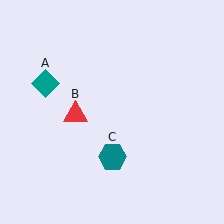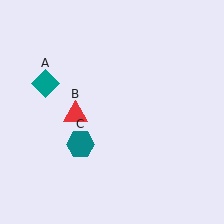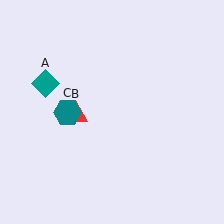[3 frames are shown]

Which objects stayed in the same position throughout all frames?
Teal diamond (object A) and red triangle (object B) remained stationary.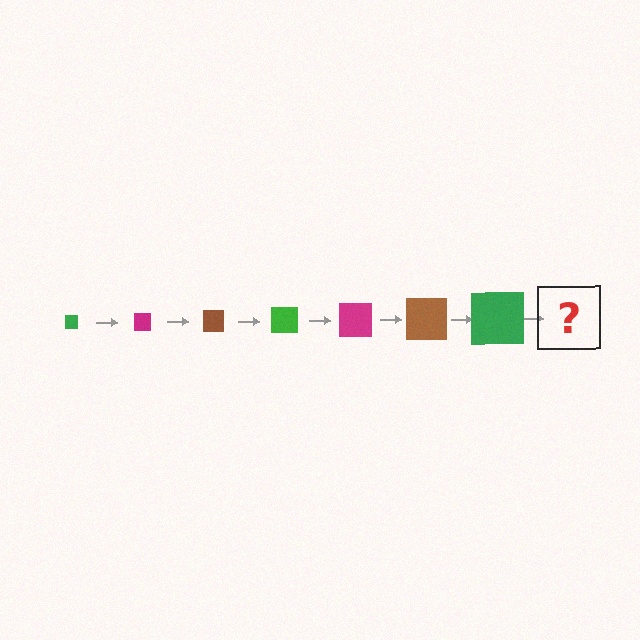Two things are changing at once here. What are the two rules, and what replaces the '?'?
The two rules are that the square grows larger each step and the color cycles through green, magenta, and brown. The '?' should be a magenta square, larger than the previous one.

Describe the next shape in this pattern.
It should be a magenta square, larger than the previous one.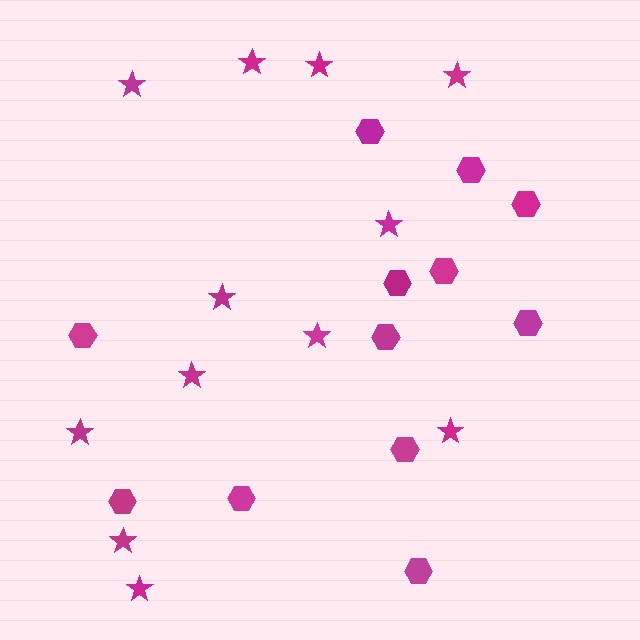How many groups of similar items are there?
There are 2 groups: one group of hexagons (12) and one group of stars (12).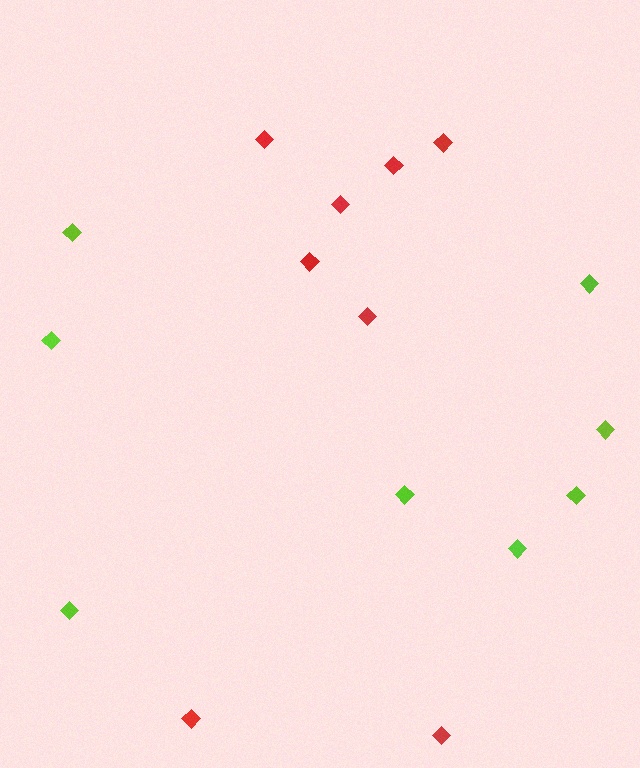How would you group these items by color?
There are 2 groups: one group of red diamonds (8) and one group of lime diamonds (8).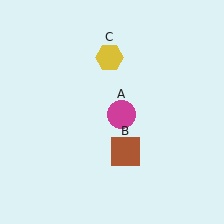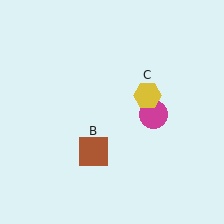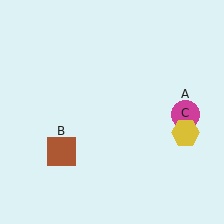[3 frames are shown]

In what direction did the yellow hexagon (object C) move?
The yellow hexagon (object C) moved down and to the right.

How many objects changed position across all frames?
3 objects changed position: magenta circle (object A), brown square (object B), yellow hexagon (object C).